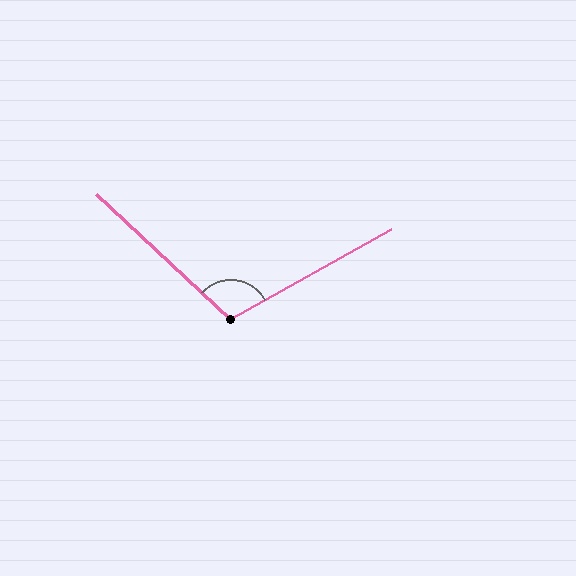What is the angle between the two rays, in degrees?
Approximately 108 degrees.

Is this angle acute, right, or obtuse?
It is obtuse.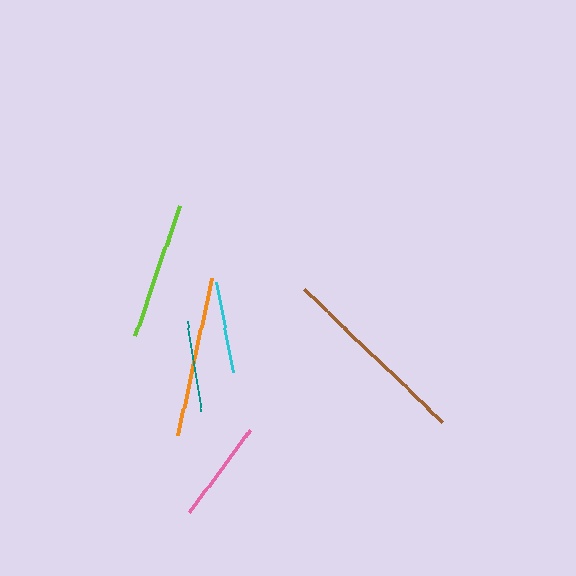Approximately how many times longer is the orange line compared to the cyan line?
The orange line is approximately 1.8 times the length of the cyan line.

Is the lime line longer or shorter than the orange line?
The orange line is longer than the lime line.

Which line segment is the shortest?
The teal line is the shortest at approximately 91 pixels.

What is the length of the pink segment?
The pink segment is approximately 103 pixels long.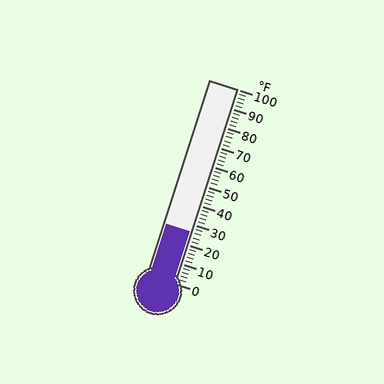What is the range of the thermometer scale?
The thermometer scale ranges from 0°F to 100°F.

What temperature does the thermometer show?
The thermometer shows approximately 26°F.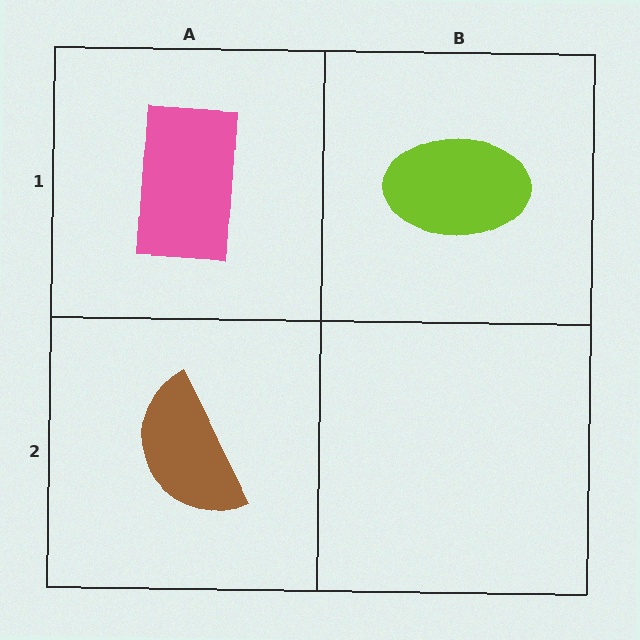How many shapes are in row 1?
2 shapes.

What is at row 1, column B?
A lime ellipse.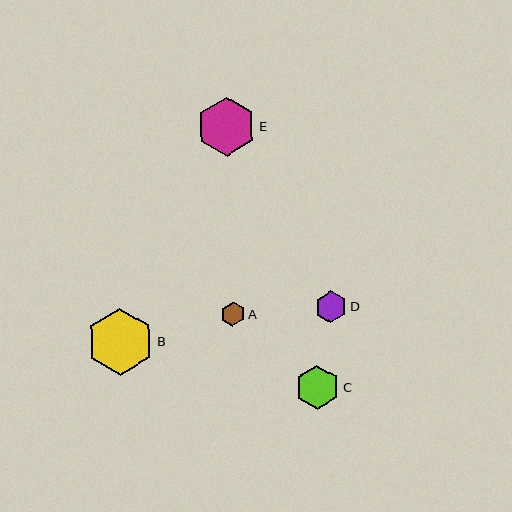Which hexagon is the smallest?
Hexagon A is the smallest with a size of approximately 24 pixels.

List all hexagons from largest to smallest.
From largest to smallest: B, E, C, D, A.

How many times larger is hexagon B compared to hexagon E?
Hexagon B is approximately 1.1 times the size of hexagon E.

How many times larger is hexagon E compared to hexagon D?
Hexagon E is approximately 1.9 times the size of hexagon D.